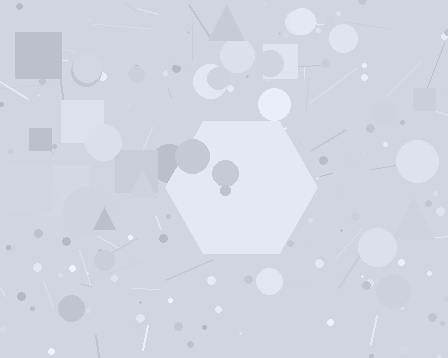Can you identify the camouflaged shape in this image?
The camouflaged shape is a hexagon.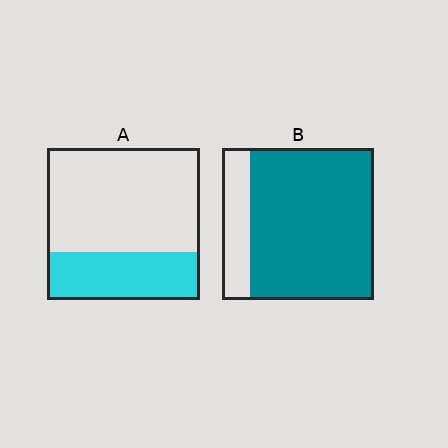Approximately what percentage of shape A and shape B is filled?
A is approximately 30% and B is approximately 80%.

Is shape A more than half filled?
No.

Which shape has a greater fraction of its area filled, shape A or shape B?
Shape B.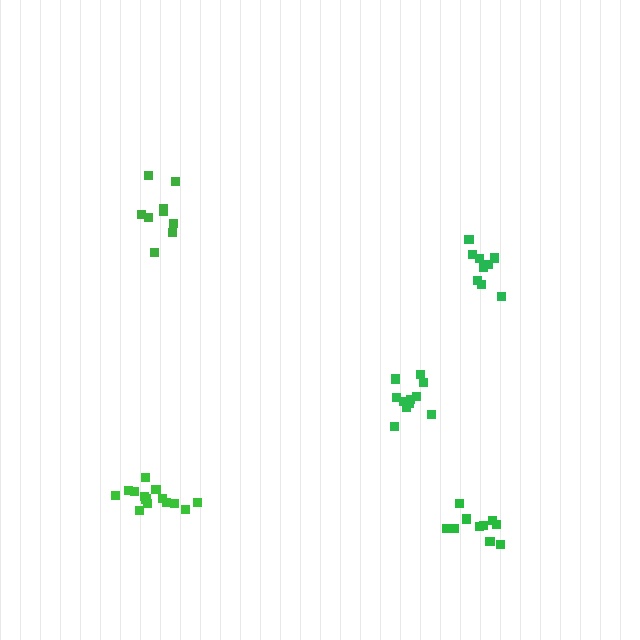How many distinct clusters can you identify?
There are 5 distinct clusters.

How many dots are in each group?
Group 1: 9 dots, Group 2: 15 dots, Group 3: 11 dots, Group 4: 9 dots, Group 5: 10 dots (54 total).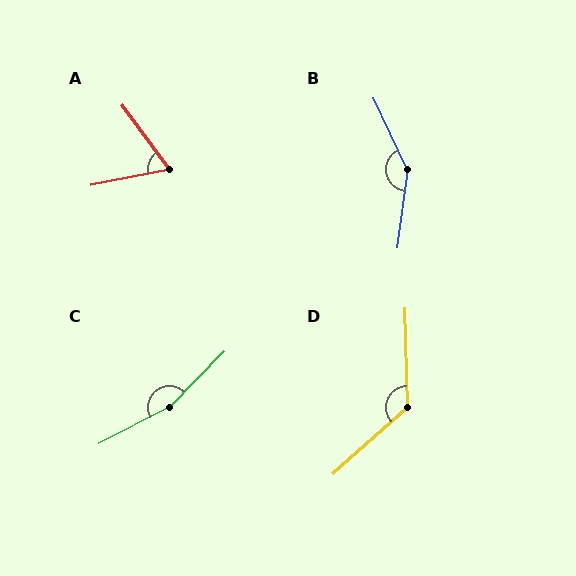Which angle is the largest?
C, at approximately 162 degrees.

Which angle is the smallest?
A, at approximately 65 degrees.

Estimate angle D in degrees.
Approximately 130 degrees.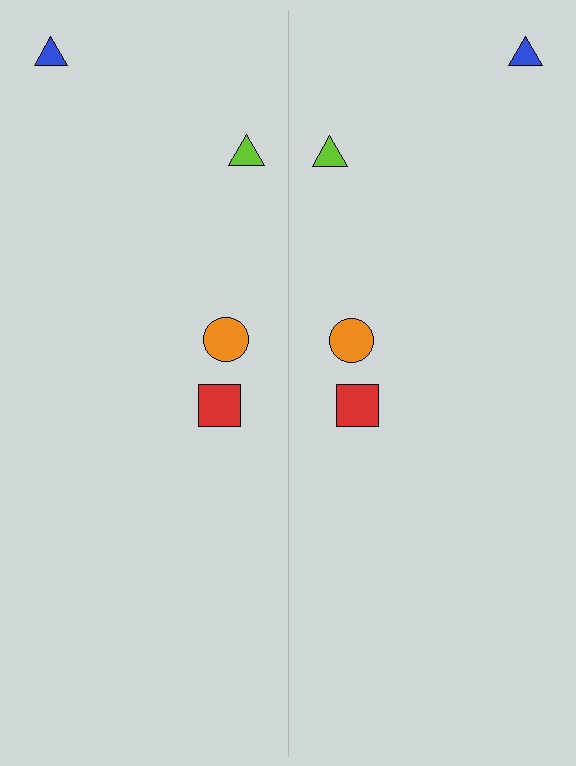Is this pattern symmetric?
Yes, this pattern has bilateral (reflection) symmetry.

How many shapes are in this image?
There are 8 shapes in this image.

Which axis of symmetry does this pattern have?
The pattern has a vertical axis of symmetry running through the center of the image.